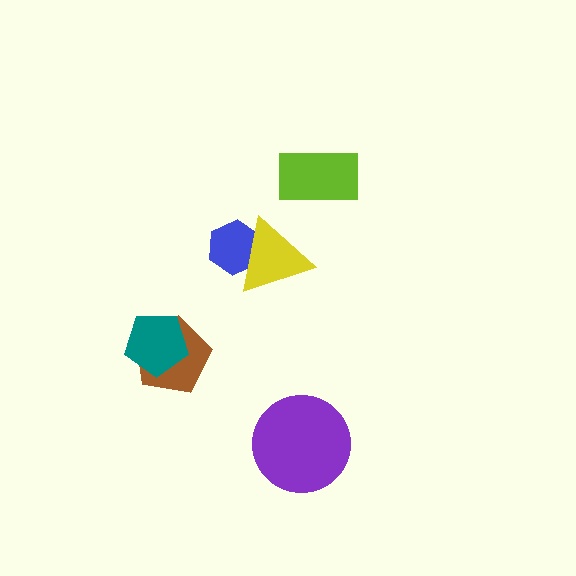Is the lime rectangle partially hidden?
No, no other shape covers it.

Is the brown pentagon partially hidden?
Yes, it is partially covered by another shape.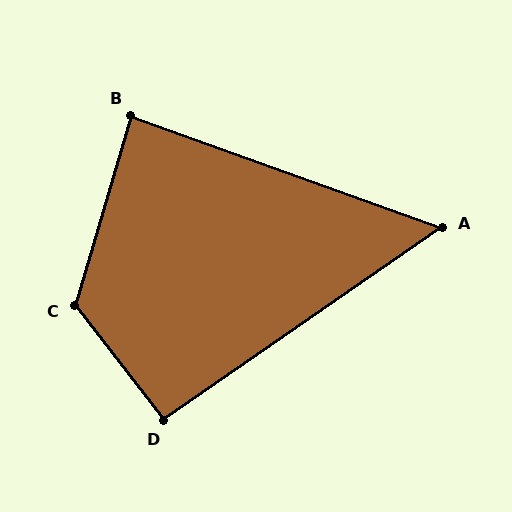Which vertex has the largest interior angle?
C, at approximately 125 degrees.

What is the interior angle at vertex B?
Approximately 87 degrees (approximately right).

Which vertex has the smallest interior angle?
A, at approximately 55 degrees.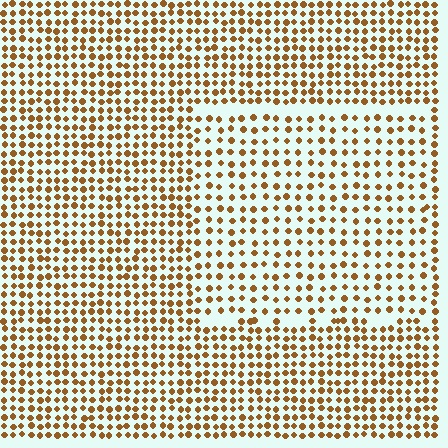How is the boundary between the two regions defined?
The boundary is defined by a change in element density (approximately 1.6x ratio). All elements are the same color, size, and shape.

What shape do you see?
I see a rectangle.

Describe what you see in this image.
The image contains small brown elements arranged at two different densities. A rectangle-shaped region is visible where the elements are less densely packed than the surrounding area.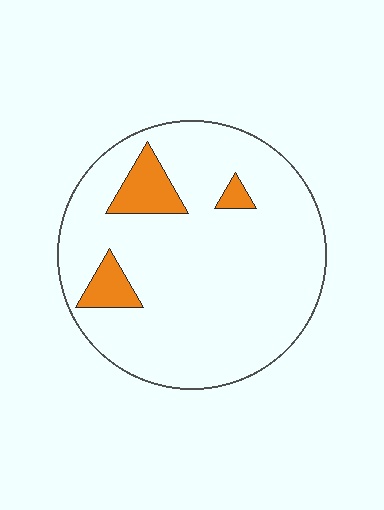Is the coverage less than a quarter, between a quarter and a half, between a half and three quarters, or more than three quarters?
Less than a quarter.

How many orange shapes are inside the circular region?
3.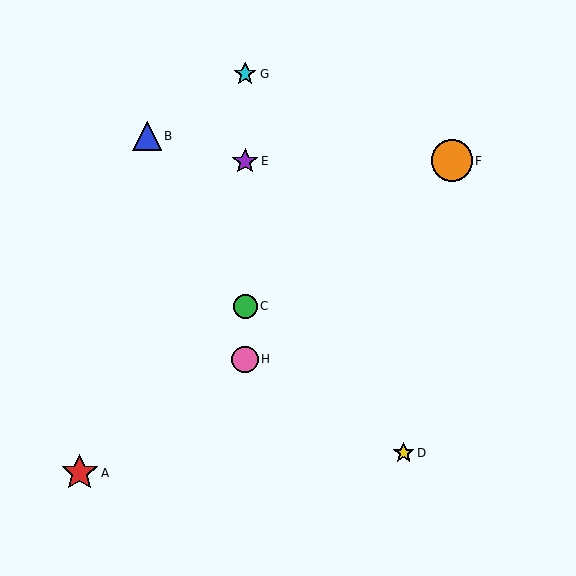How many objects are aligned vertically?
4 objects (C, E, G, H) are aligned vertically.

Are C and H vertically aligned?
Yes, both are at x≈245.